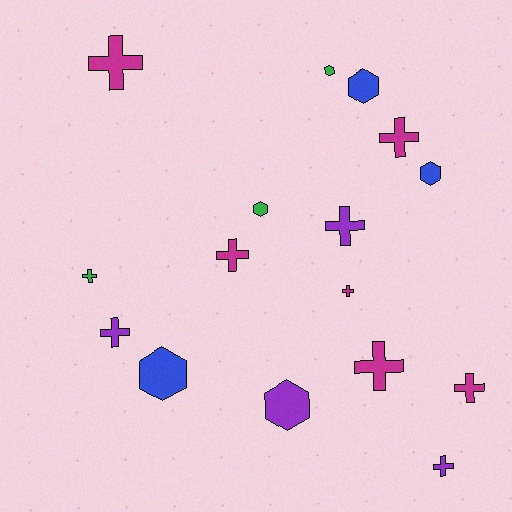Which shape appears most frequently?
Cross, with 10 objects.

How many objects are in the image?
There are 16 objects.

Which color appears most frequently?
Magenta, with 6 objects.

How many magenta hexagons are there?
There are no magenta hexagons.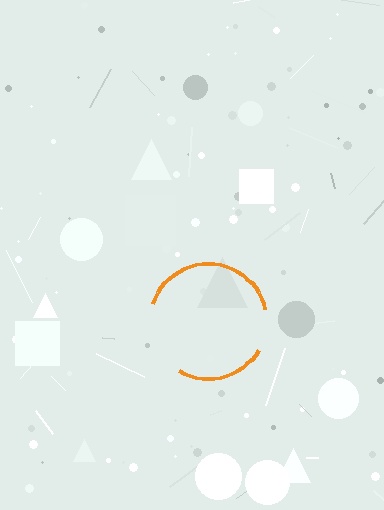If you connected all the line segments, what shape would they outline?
They would outline a circle.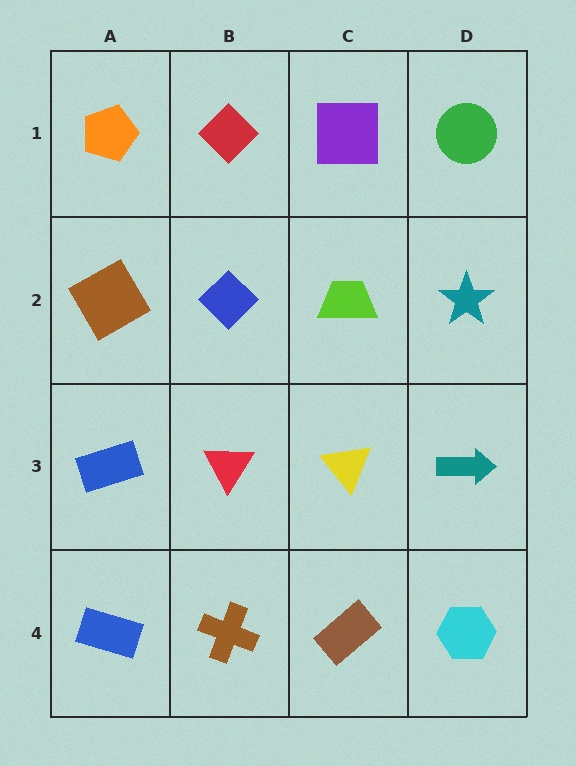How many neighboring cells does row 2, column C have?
4.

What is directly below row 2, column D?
A teal arrow.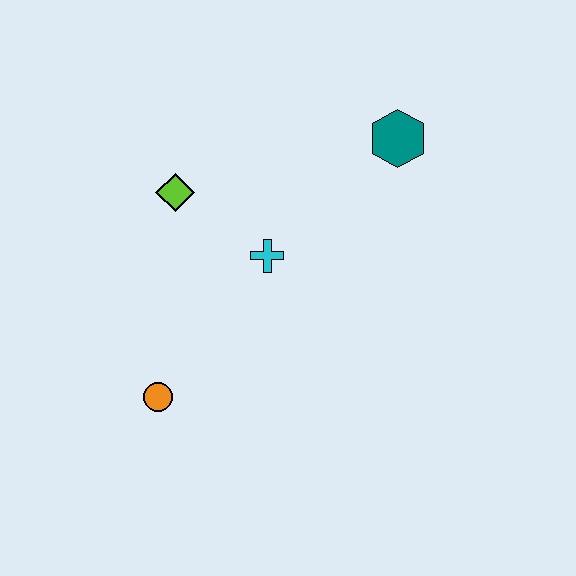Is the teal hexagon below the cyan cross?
No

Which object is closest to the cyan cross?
The lime diamond is closest to the cyan cross.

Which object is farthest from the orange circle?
The teal hexagon is farthest from the orange circle.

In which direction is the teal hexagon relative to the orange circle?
The teal hexagon is above the orange circle.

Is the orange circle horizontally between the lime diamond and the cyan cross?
No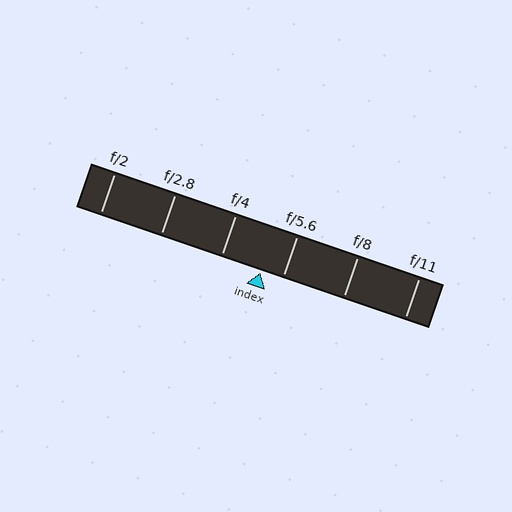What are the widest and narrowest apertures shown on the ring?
The widest aperture shown is f/2 and the narrowest is f/11.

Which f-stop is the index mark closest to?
The index mark is closest to f/5.6.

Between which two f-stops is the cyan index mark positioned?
The index mark is between f/4 and f/5.6.